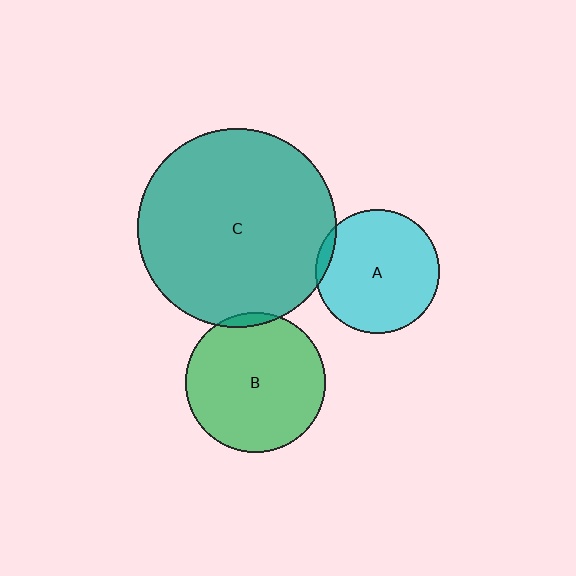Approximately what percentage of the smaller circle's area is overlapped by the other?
Approximately 5%.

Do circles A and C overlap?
Yes.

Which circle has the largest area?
Circle C (teal).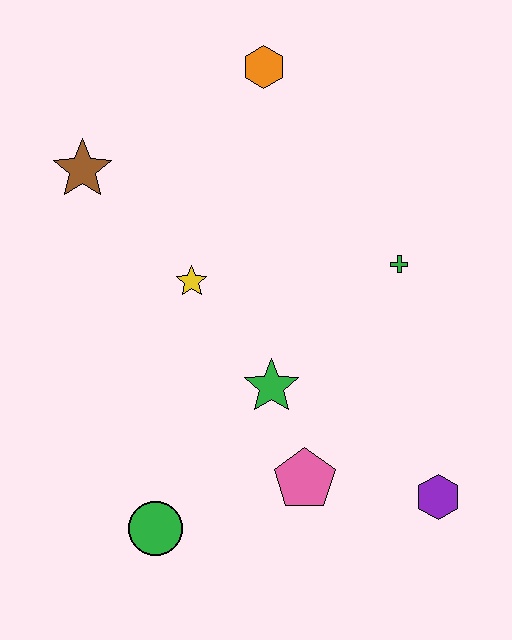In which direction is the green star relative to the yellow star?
The green star is below the yellow star.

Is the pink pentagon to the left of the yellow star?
No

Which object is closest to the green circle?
The pink pentagon is closest to the green circle.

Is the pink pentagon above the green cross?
No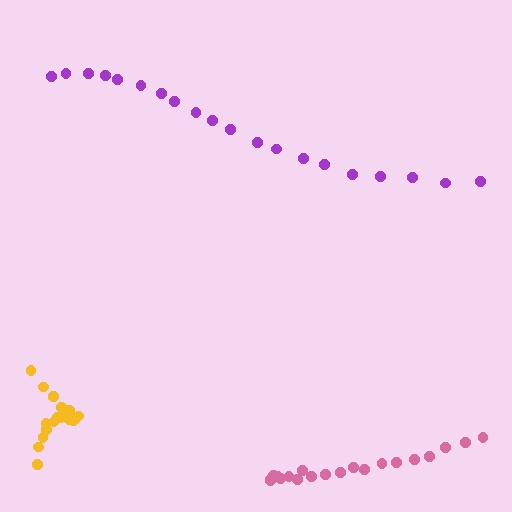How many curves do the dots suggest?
There are 3 distinct paths.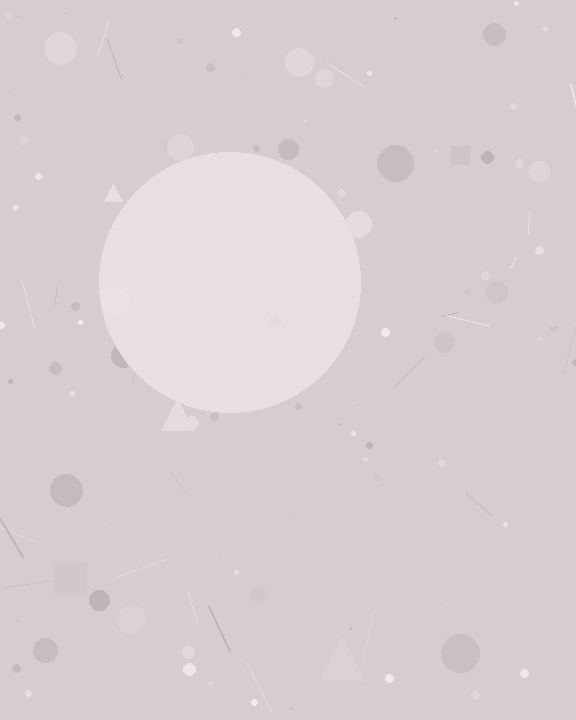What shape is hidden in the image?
A circle is hidden in the image.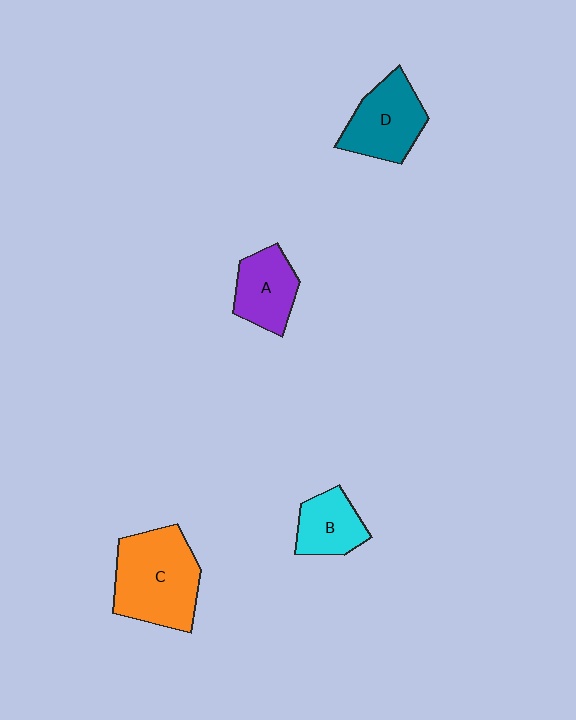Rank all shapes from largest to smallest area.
From largest to smallest: C (orange), D (teal), A (purple), B (cyan).